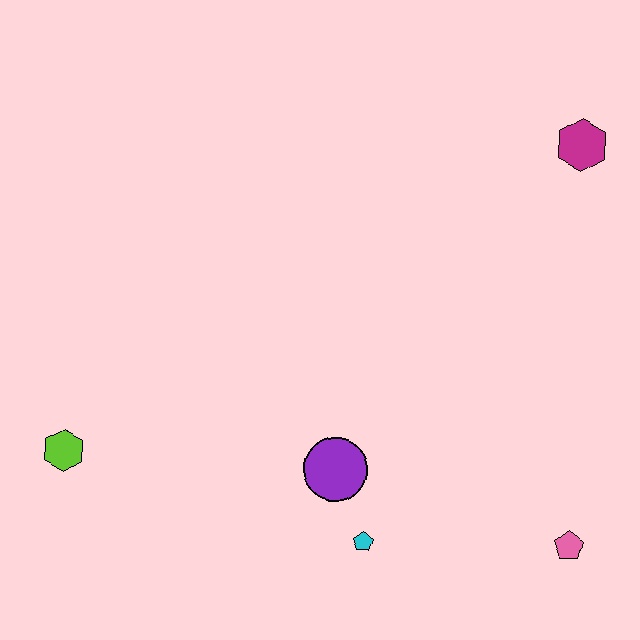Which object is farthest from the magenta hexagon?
The lime hexagon is farthest from the magenta hexagon.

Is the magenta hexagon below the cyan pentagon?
No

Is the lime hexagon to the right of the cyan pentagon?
No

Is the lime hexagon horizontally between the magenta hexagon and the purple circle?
No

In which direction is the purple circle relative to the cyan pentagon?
The purple circle is above the cyan pentagon.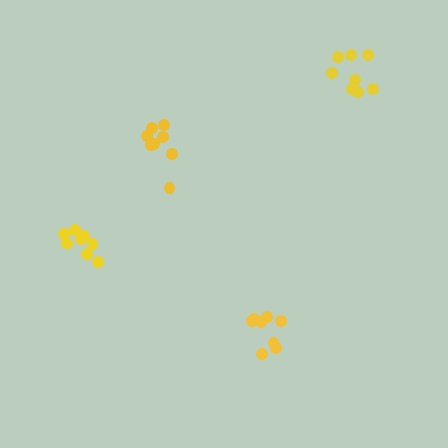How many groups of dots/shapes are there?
There are 4 groups.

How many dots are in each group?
Group 1: 8 dots, Group 2: 8 dots, Group 3: 8 dots, Group 4: 8 dots (32 total).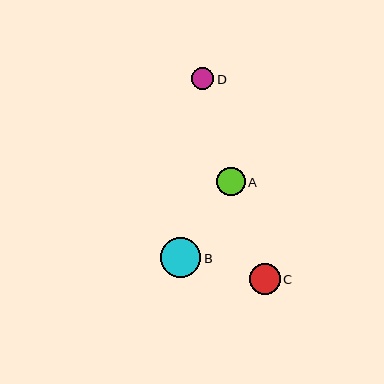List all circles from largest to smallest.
From largest to smallest: B, C, A, D.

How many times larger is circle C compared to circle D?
Circle C is approximately 1.4 times the size of circle D.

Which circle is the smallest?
Circle D is the smallest with a size of approximately 22 pixels.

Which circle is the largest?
Circle B is the largest with a size of approximately 40 pixels.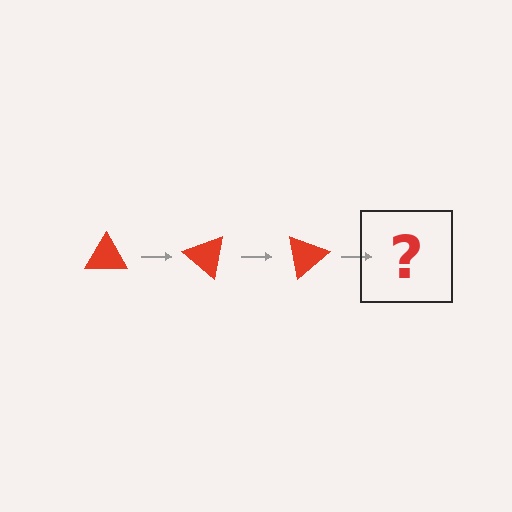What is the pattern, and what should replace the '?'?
The pattern is that the triangle rotates 40 degrees each step. The '?' should be a red triangle rotated 120 degrees.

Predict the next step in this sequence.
The next step is a red triangle rotated 120 degrees.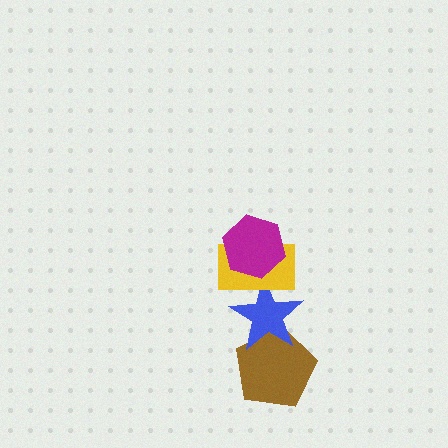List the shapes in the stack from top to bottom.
From top to bottom: the magenta hexagon, the yellow rectangle, the blue star, the brown pentagon.